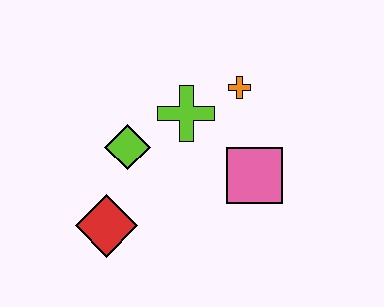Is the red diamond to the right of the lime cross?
No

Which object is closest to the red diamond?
The lime diamond is closest to the red diamond.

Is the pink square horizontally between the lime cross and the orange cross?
No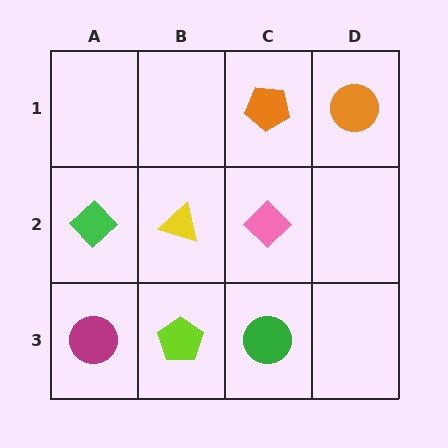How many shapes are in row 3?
3 shapes.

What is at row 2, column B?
A yellow triangle.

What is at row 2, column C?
A pink diamond.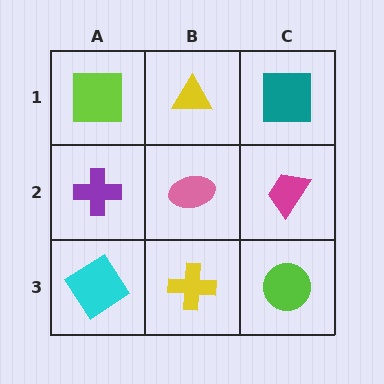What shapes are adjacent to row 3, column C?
A magenta trapezoid (row 2, column C), a yellow cross (row 3, column B).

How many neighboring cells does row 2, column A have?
3.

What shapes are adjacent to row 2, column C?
A teal square (row 1, column C), a lime circle (row 3, column C), a pink ellipse (row 2, column B).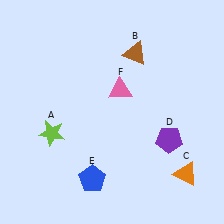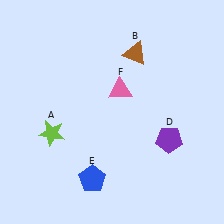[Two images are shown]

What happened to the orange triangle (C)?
The orange triangle (C) was removed in Image 2. It was in the bottom-right area of Image 1.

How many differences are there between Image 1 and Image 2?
There is 1 difference between the two images.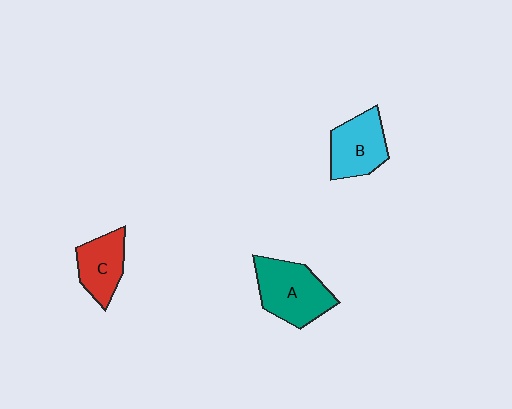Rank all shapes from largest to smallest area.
From largest to smallest: A (teal), B (cyan), C (red).